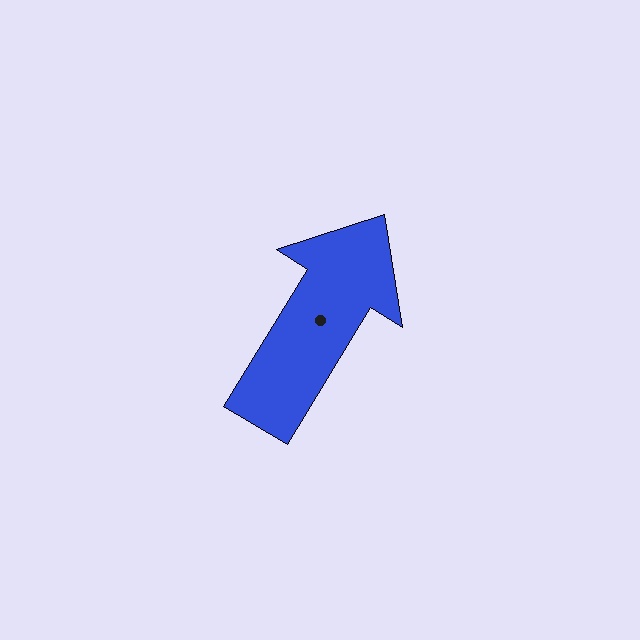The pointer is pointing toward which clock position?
Roughly 1 o'clock.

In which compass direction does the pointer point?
Northeast.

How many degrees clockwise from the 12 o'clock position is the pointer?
Approximately 31 degrees.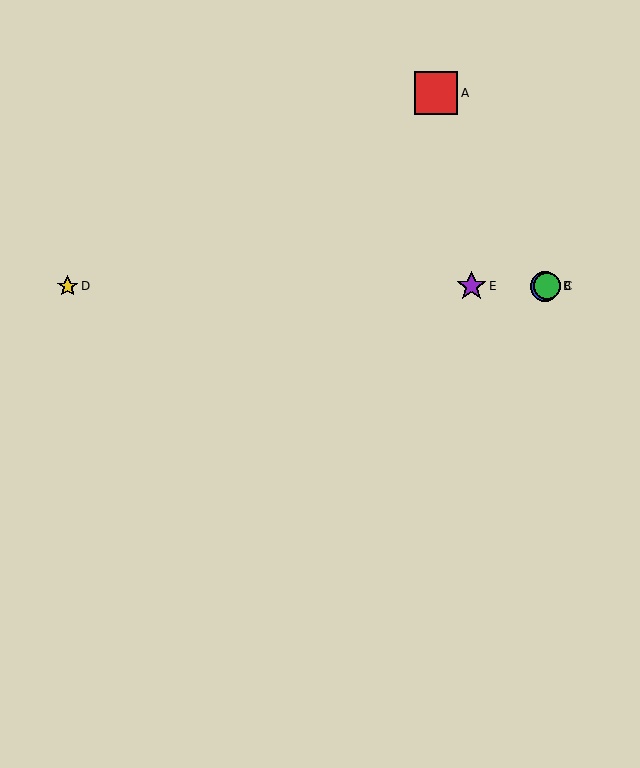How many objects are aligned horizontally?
4 objects (B, C, D, E) are aligned horizontally.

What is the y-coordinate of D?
Object D is at y≈286.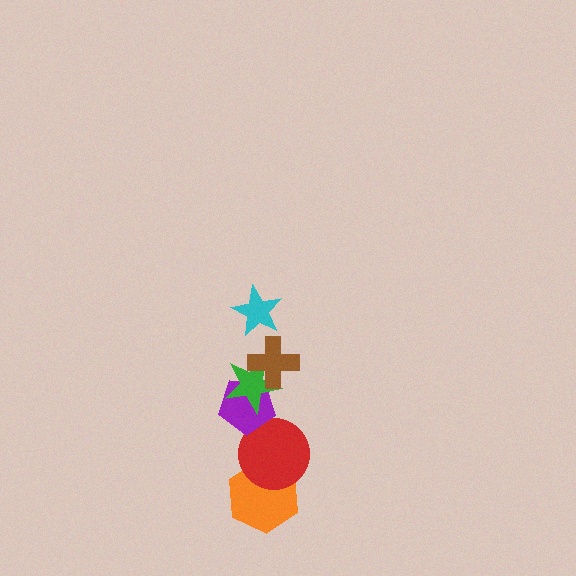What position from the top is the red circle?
The red circle is 5th from the top.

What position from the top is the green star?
The green star is 3rd from the top.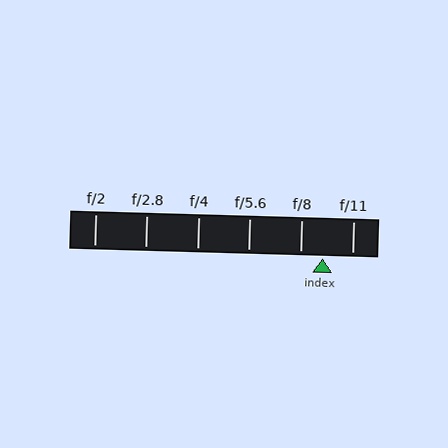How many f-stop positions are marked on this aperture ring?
There are 6 f-stop positions marked.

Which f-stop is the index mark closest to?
The index mark is closest to f/8.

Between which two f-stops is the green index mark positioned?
The index mark is between f/8 and f/11.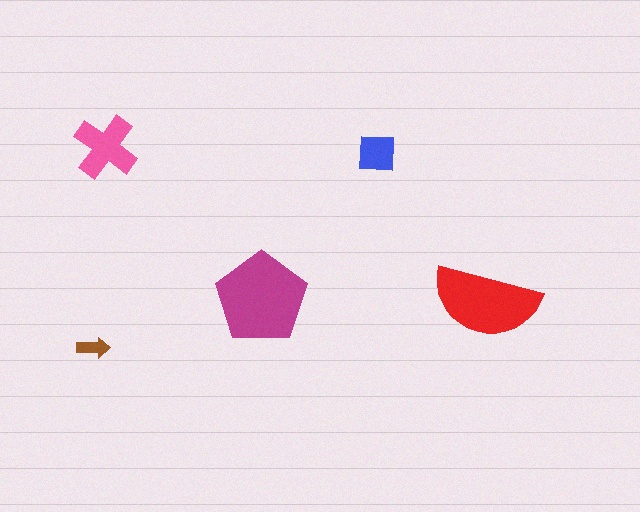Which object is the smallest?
The brown arrow.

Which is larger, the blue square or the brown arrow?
The blue square.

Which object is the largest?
The magenta pentagon.